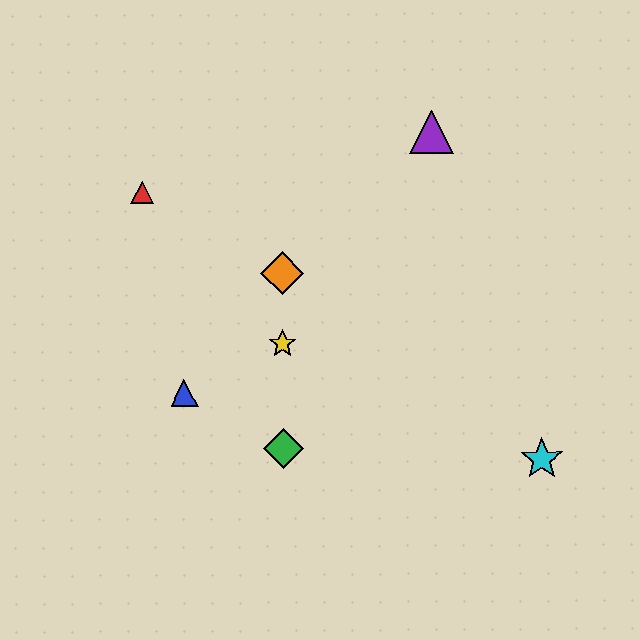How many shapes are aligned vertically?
3 shapes (the green diamond, the yellow star, the orange diamond) are aligned vertically.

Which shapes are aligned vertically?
The green diamond, the yellow star, the orange diamond are aligned vertically.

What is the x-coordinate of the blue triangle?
The blue triangle is at x≈184.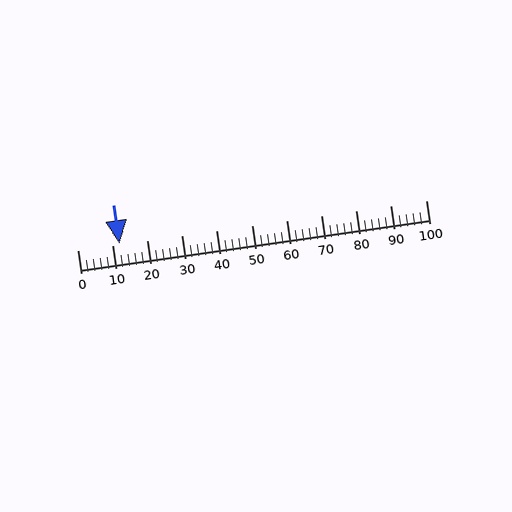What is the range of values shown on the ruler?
The ruler shows values from 0 to 100.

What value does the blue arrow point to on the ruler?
The blue arrow points to approximately 12.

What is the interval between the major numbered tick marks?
The major tick marks are spaced 10 units apart.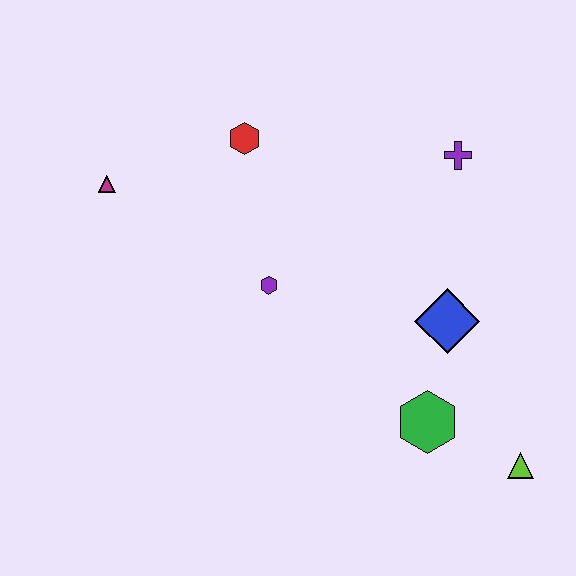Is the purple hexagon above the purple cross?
No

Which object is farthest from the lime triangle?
The magenta triangle is farthest from the lime triangle.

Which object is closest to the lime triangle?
The green hexagon is closest to the lime triangle.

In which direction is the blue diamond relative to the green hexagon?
The blue diamond is above the green hexagon.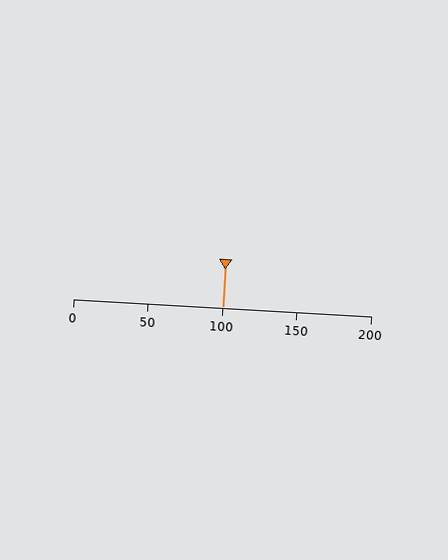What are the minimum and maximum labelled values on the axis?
The axis runs from 0 to 200.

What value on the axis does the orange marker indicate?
The marker indicates approximately 100.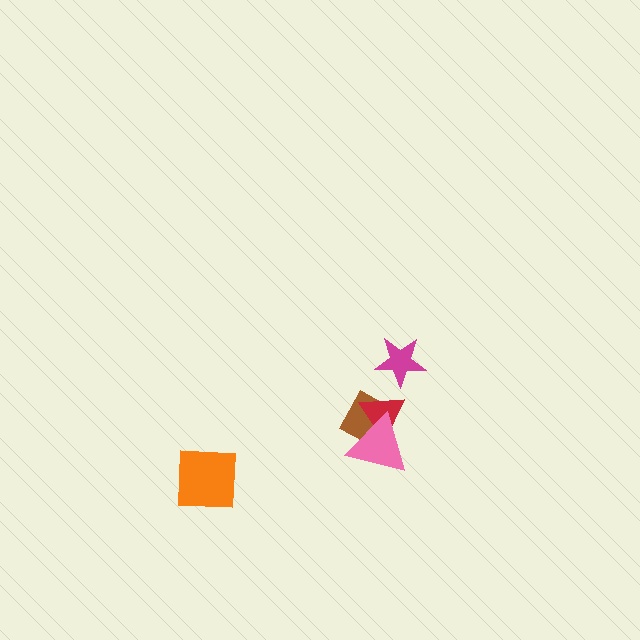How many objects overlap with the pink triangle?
2 objects overlap with the pink triangle.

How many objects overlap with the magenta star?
0 objects overlap with the magenta star.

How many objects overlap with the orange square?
0 objects overlap with the orange square.